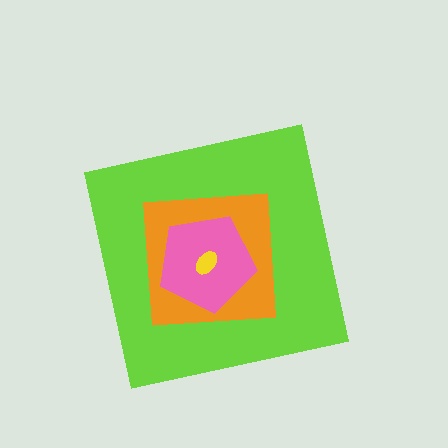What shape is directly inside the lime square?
The orange square.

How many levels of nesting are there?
4.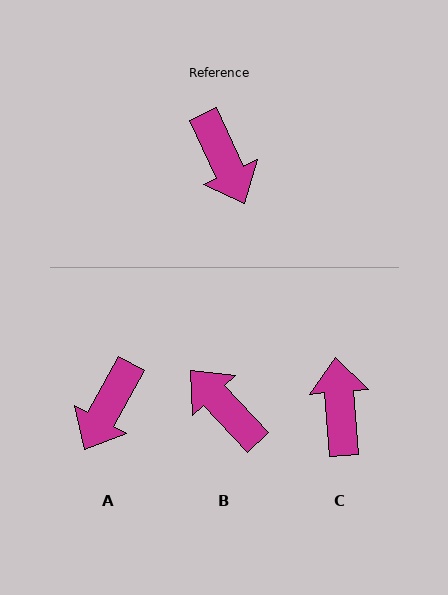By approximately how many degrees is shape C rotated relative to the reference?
Approximately 160 degrees counter-clockwise.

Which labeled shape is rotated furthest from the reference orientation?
B, about 161 degrees away.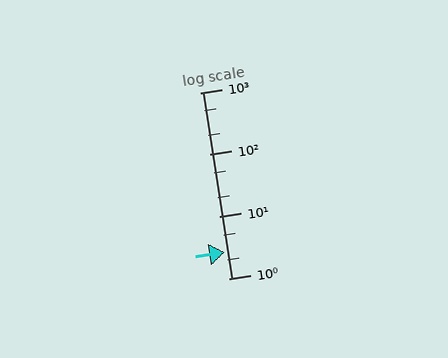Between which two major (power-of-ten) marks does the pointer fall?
The pointer is between 1 and 10.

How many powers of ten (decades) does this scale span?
The scale spans 3 decades, from 1 to 1000.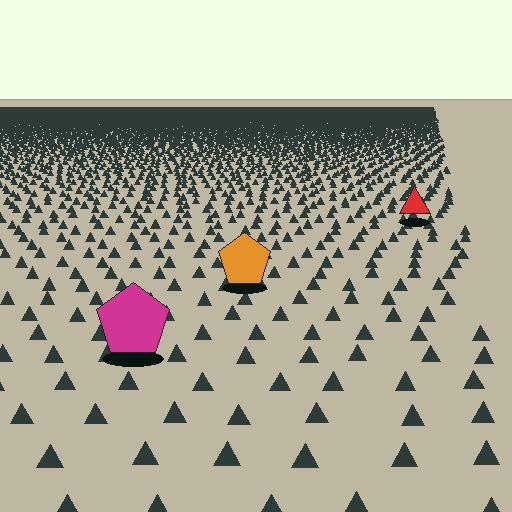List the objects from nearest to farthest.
From nearest to farthest: the magenta pentagon, the orange pentagon, the red triangle.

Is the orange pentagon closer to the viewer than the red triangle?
Yes. The orange pentagon is closer — you can tell from the texture gradient: the ground texture is coarser near it.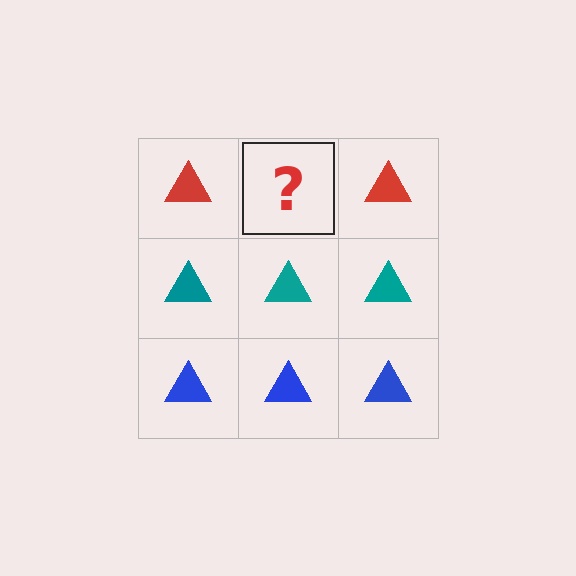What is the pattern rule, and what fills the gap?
The rule is that each row has a consistent color. The gap should be filled with a red triangle.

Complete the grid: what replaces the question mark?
The question mark should be replaced with a red triangle.